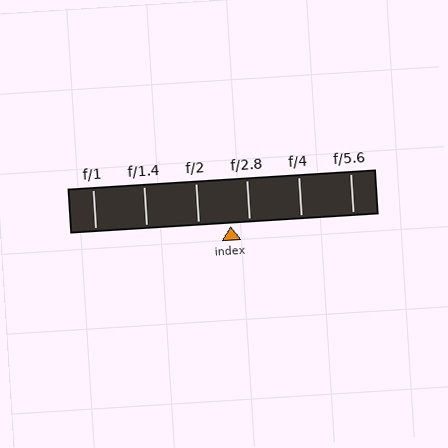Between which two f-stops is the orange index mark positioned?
The index mark is between f/2 and f/2.8.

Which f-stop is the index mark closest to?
The index mark is closest to f/2.8.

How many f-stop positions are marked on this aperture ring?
There are 6 f-stop positions marked.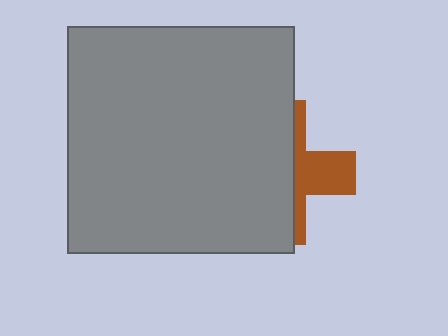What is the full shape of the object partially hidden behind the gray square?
The partially hidden object is a brown cross.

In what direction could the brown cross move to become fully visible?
The brown cross could move right. That would shift it out from behind the gray square entirely.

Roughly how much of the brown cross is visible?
A small part of it is visible (roughly 34%).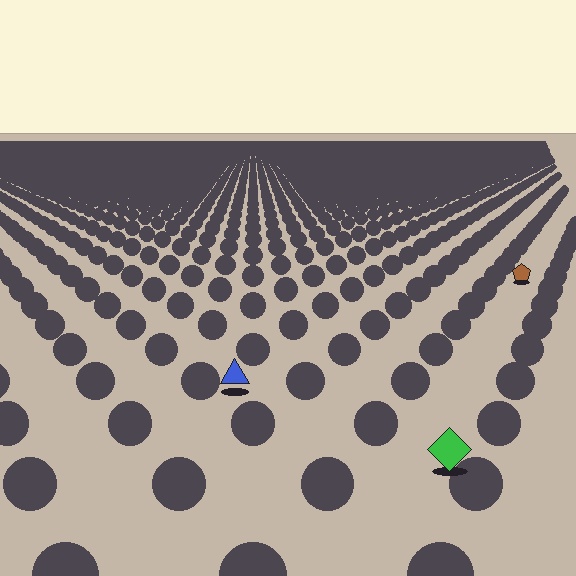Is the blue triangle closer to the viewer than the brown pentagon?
Yes. The blue triangle is closer — you can tell from the texture gradient: the ground texture is coarser near it.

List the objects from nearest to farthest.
From nearest to farthest: the green diamond, the blue triangle, the brown pentagon.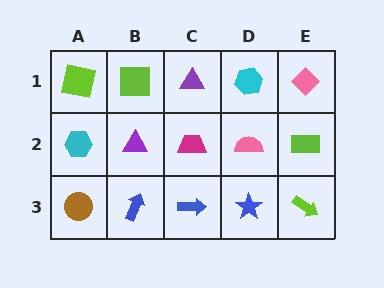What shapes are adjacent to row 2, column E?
A pink diamond (row 1, column E), a lime arrow (row 3, column E), a pink semicircle (row 2, column D).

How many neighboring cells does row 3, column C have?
3.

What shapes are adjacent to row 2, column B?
A lime square (row 1, column B), a blue arrow (row 3, column B), a cyan hexagon (row 2, column A), a magenta trapezoid (row 2, column C).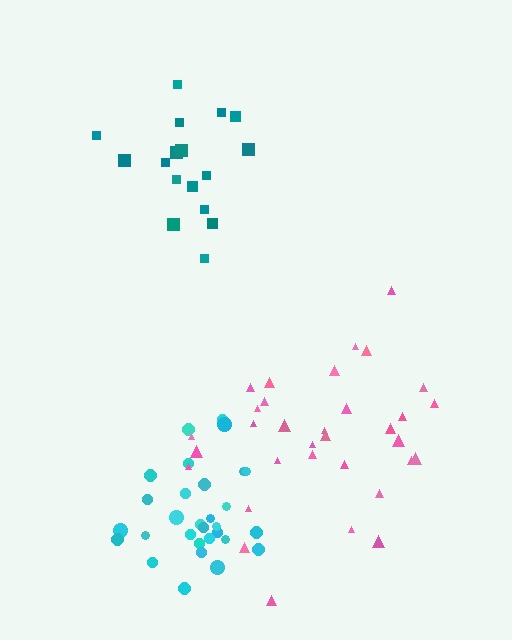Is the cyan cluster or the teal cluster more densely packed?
Cyan.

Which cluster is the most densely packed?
Cyan.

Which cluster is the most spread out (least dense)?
Pink.